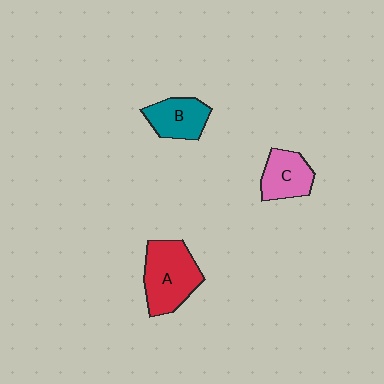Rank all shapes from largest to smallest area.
From largest to smallest: A (red), B (teal), C (pink).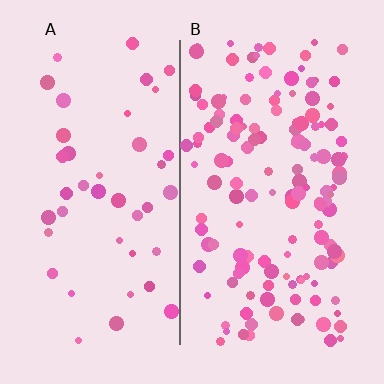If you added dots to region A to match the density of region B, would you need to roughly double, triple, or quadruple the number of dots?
Approximately triple.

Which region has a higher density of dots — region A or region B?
B (the right).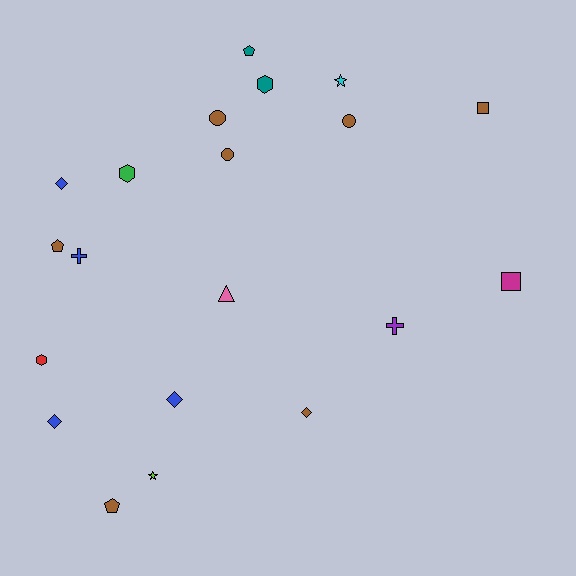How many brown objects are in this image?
There are 7 brown objects.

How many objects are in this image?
There are 20 objects.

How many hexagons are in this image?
There are 3 hexagons.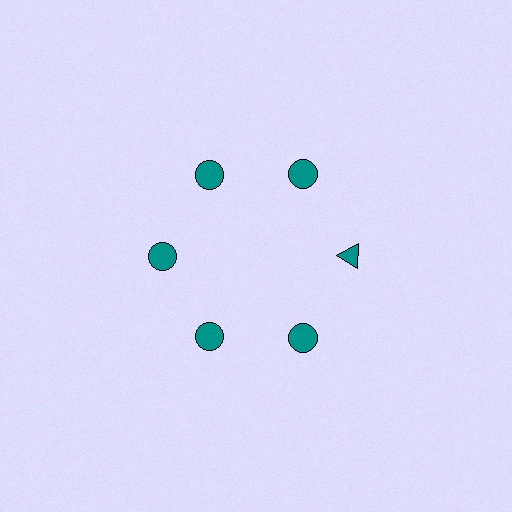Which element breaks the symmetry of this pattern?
The teal triangle at roughly the 3 o'clock position breaks the symmetry. All other shapes are teal circles.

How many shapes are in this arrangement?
There are 6 shapes arranged in a ring pattern.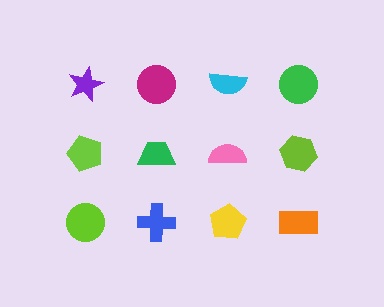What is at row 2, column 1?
A lime pentagon.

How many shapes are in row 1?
4 shapes.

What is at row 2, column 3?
A pink semicircle.